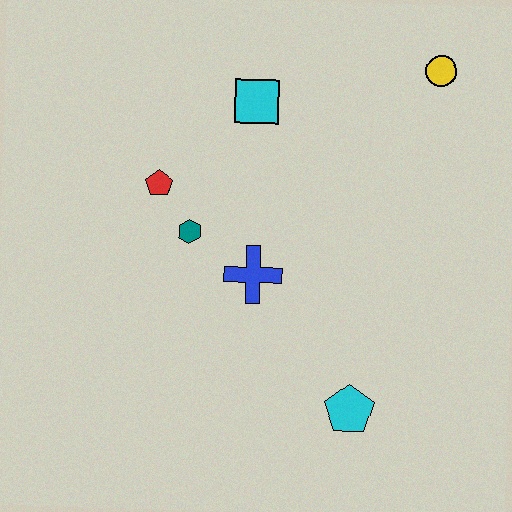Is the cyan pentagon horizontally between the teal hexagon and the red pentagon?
No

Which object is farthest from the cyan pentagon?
The yellow circle is farthest from the cyan pentagon.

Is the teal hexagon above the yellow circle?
No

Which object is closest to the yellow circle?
The cyan square is closest to the yellow circle.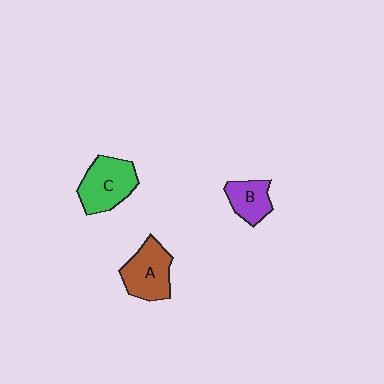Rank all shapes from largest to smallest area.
From largest to smallest: C (green), A (brown), B (purple).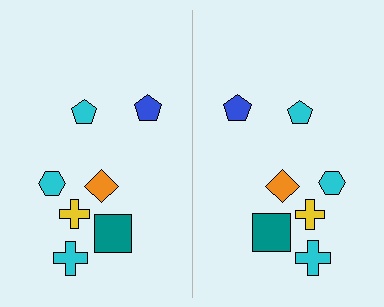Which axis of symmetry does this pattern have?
The pattern has a vertical axis of symmetry running through the center of the image.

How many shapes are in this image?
There are 14 shapes in this image.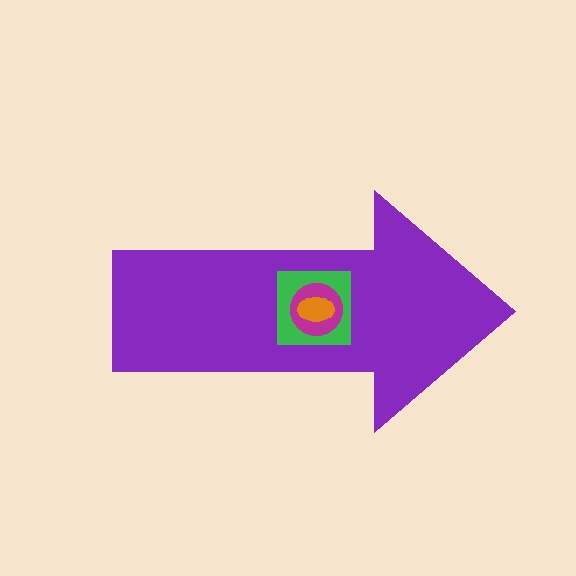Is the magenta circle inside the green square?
Yes.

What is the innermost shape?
The orange ellipse.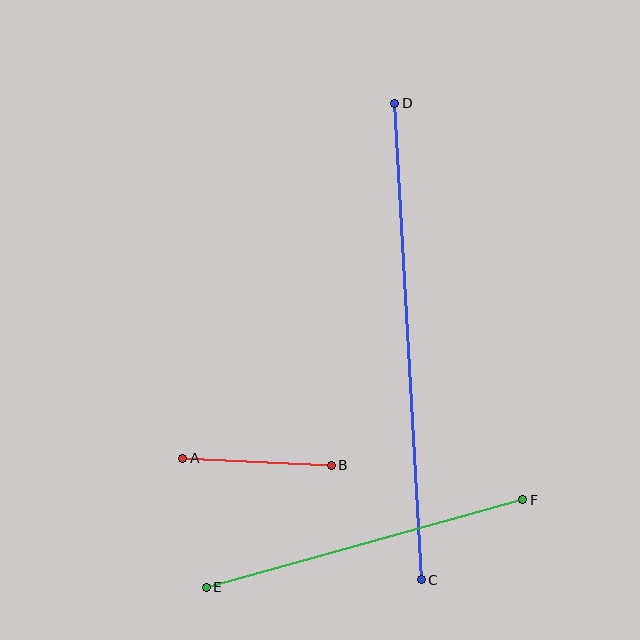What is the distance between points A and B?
The distance is approximately 149 pixels.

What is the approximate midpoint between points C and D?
The midpoint is at approximately (408, 342) pixels.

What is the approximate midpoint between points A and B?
The midpoint is at approximately (257, 462) pixels.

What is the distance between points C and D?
The distance is approximately 477 pixels.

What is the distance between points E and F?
The distance is approximately 328 pixels.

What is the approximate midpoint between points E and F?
The midpoint is at approximately (364, 543) pixels.